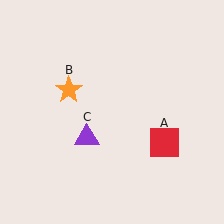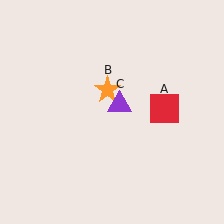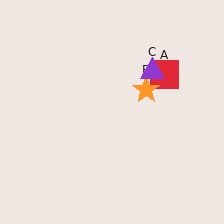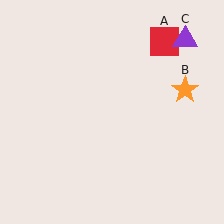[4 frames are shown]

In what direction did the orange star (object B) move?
The orange star (object B) moved right.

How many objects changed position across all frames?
3 objects changed position: red square (object A), orange star (object B), purple triangle (object C).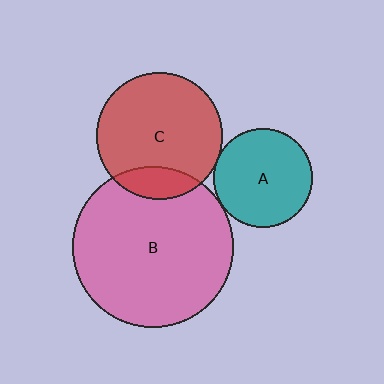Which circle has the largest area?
Circle B (pink).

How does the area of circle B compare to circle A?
Approximately 2.6 times.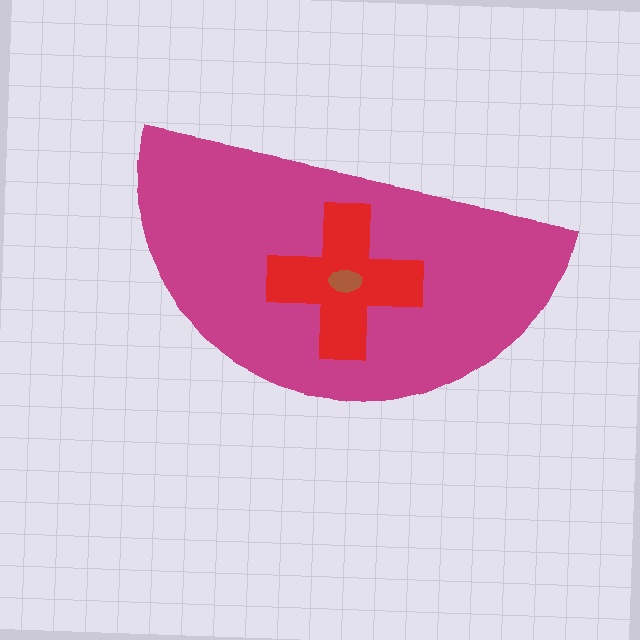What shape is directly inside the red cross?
The brown ellipse.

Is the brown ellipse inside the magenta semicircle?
Yes.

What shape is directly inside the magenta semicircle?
The red cross.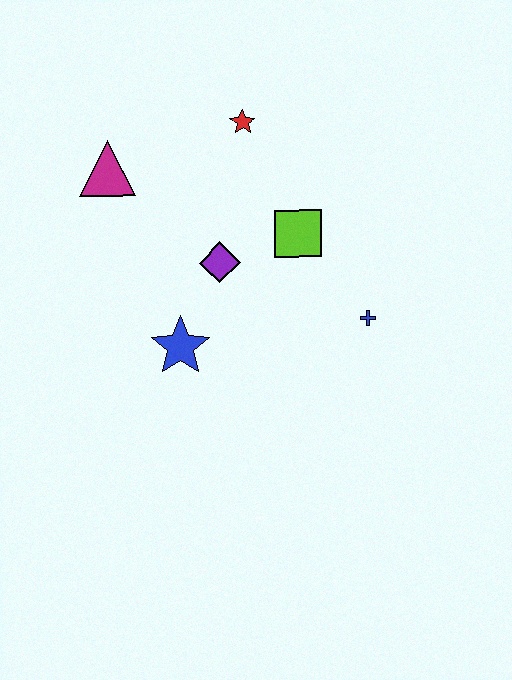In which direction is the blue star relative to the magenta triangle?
The blue star is below the magenta triangle.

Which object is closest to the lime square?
The purple diamond is closest to the lime square.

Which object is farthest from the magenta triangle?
The blue cross is farthest from the magenta triangle.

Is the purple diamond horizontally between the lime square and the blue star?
Yes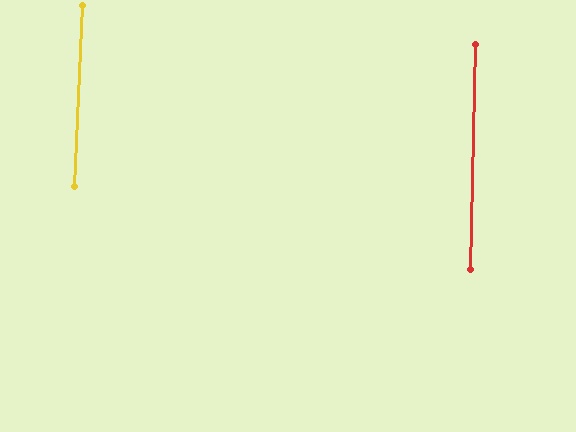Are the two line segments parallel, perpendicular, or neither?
Parallel — their directions differ by only 1.3°.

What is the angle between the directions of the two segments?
Approximately 1 degree.